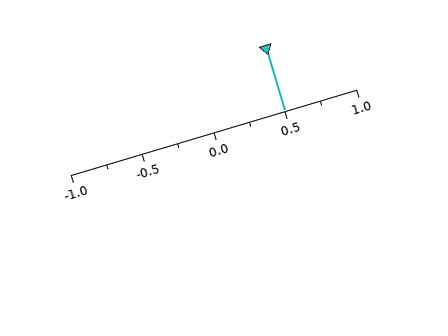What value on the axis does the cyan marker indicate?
The marker indicates approximately 0.5.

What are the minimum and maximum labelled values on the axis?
The axis runs from -1.0 to 1.0.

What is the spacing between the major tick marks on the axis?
The major ticks are spaced 0.5 apart.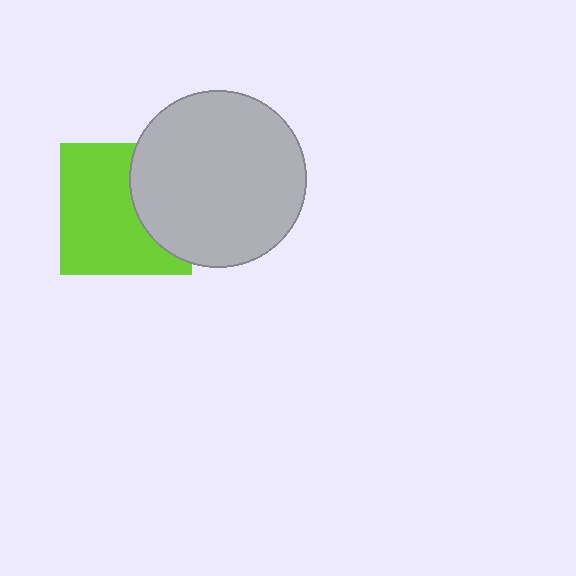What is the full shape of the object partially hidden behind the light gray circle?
The partially hidden object is a lime square.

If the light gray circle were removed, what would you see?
You would see the complete lime square.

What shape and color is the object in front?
The object in front is a light gray circle.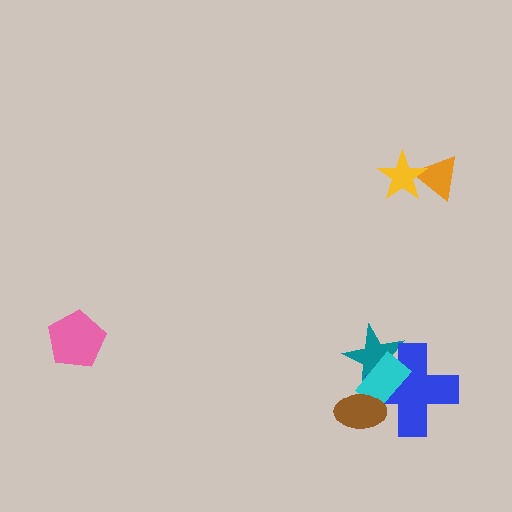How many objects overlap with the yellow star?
1 object overlaps with the yellow star.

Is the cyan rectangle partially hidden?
Yes, it is partially covered by another shape.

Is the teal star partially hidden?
Yes, it is partially covered by another shape.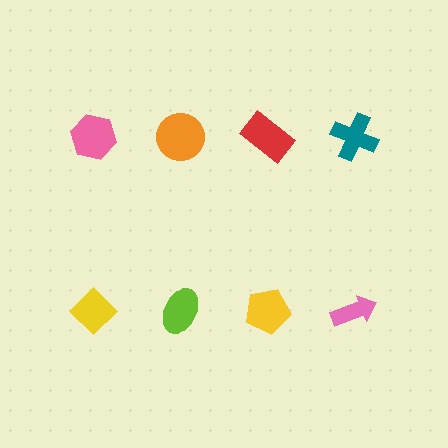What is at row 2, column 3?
A yellow pentagon.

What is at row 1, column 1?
A pink hexagon.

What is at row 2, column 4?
A pink arrow.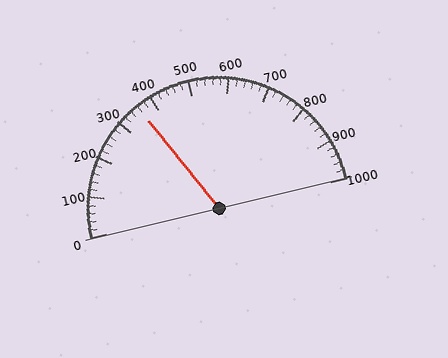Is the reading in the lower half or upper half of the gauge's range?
The reading is in the lower half of the range (0 to 1000).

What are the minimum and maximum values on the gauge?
The gauge ranges from 0 to 1000.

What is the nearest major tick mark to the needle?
The nearest major tick mark is 400.